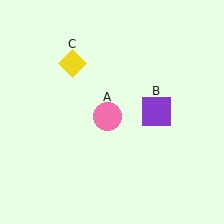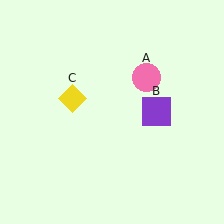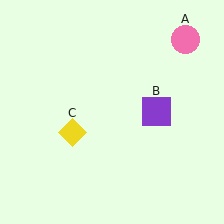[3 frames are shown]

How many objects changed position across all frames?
2 objects changed position: pink circle (object A), yellow diamond (object C).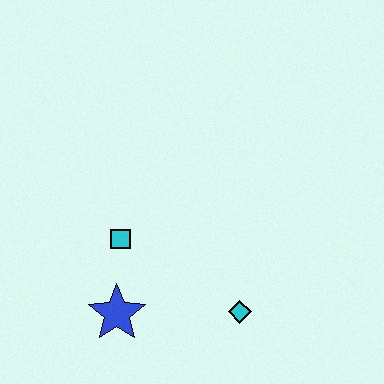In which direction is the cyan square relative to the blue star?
The cyan square is above the blue star.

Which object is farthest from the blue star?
The cyan diamond is farthest from the blue star.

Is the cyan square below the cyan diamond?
No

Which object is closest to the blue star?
The cyan square is closest to the blue star.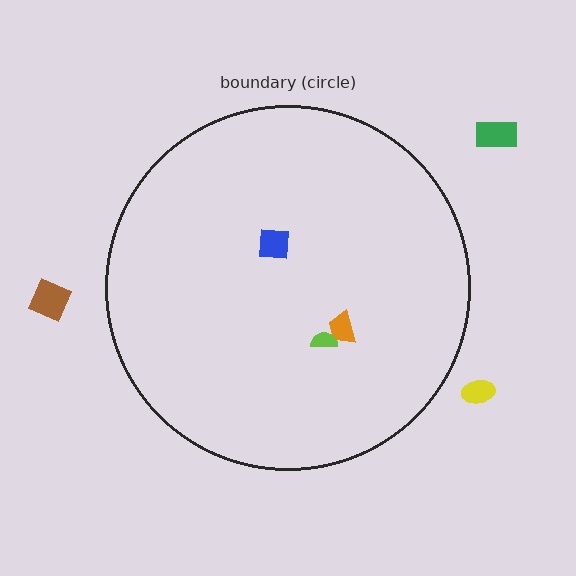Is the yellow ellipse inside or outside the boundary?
Outside.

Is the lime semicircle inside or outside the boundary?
Inside.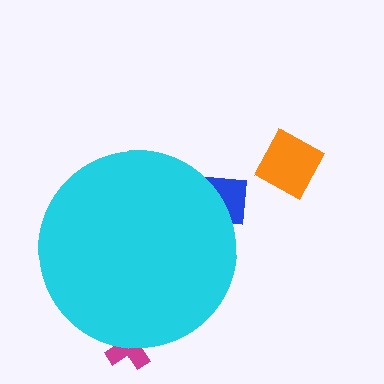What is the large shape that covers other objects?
A cyan circle.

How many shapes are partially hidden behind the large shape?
2 shapes are partially hidden.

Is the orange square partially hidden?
No, the orange square is fully visible.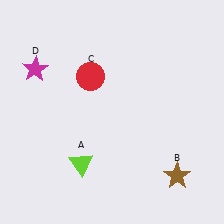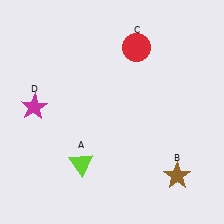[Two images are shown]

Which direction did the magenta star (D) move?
The magenta star (D) moved down.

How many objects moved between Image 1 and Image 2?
2 objects moved between the two images.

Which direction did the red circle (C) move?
The red circle (C) moved right.